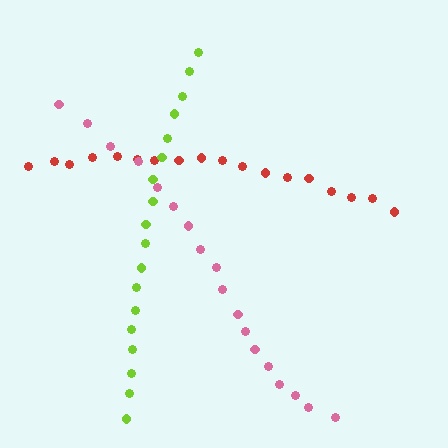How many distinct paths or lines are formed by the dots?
There are 3 distinct paths.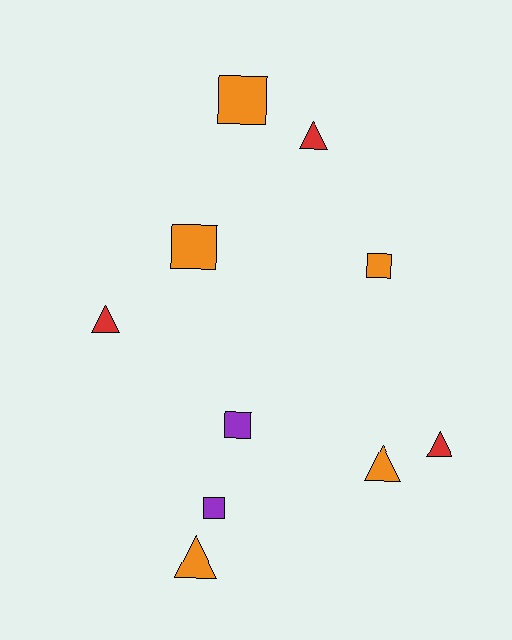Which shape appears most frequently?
Triangle, with 5 objects.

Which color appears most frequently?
Orange, with 5 objects.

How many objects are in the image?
There are 10 objects.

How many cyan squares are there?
There are no cyan squares.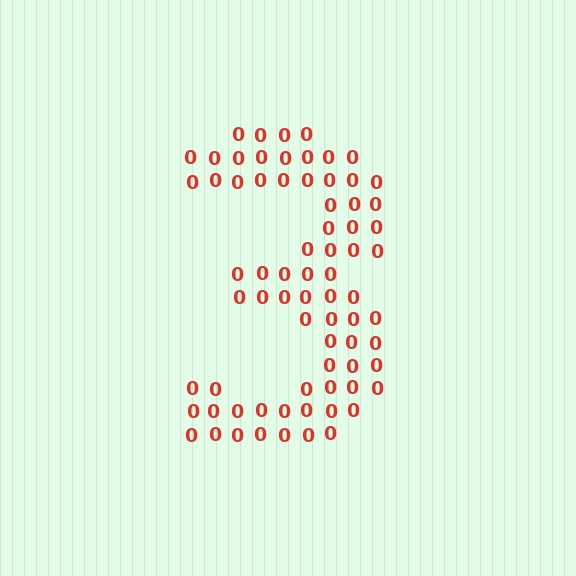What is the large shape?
The large shape is the digit 3.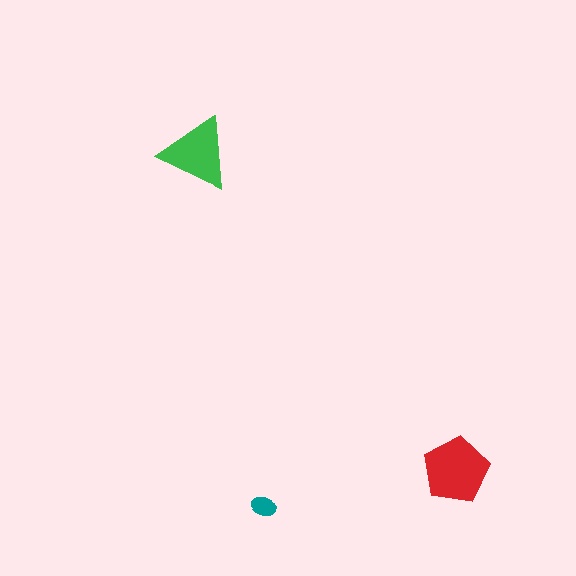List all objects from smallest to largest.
The teal ellipse, the green triangle, the red pentagon.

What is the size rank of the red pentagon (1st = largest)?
1st.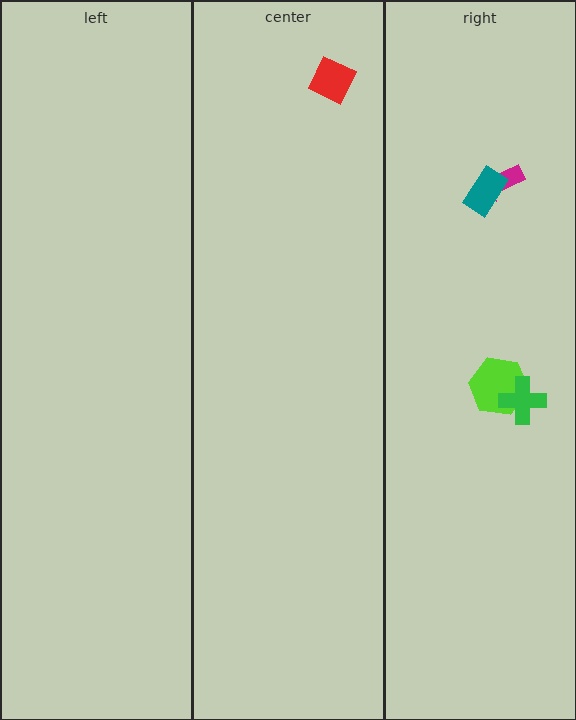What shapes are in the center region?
The red diamond.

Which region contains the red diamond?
The center region.